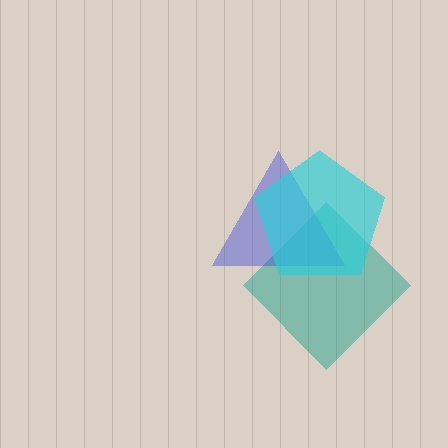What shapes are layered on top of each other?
The layered shapes are: a teal diamond, a blue triangle, a cyan pentagon.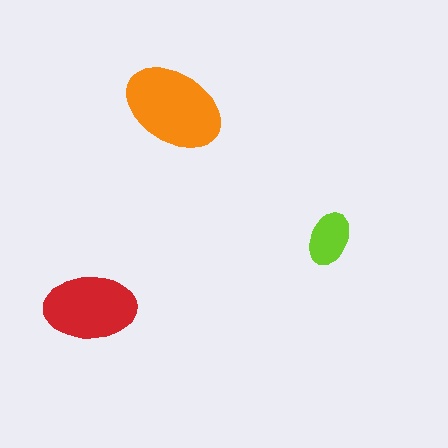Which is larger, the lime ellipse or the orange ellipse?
The orange one.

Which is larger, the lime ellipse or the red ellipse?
The red one.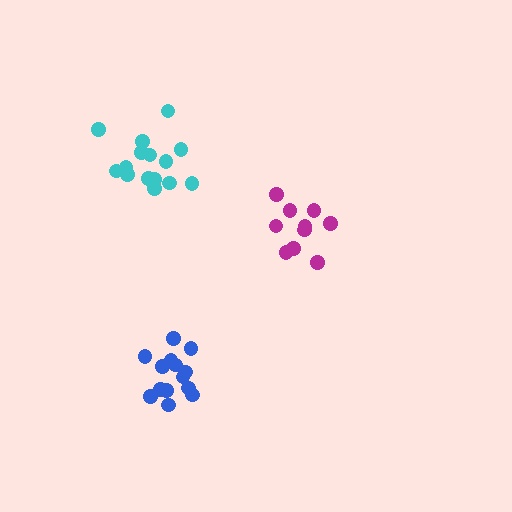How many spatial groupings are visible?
There are 3 spatial groupings.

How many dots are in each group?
Group 1: 10 dots, Group 2: 14 dots, Group 3: 15 dots (39 total).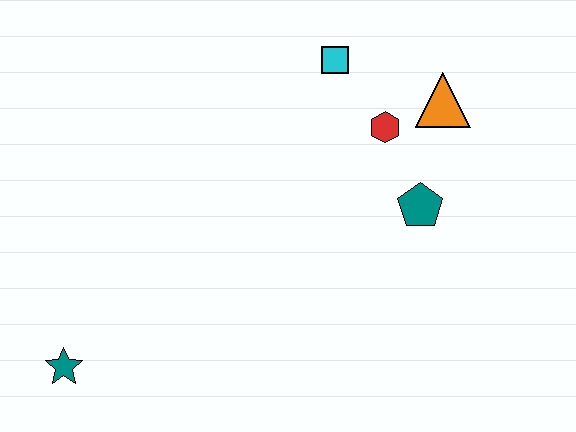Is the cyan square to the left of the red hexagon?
Yes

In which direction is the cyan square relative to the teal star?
The cyan square is above the teal star.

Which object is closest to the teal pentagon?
The red hexagon is closest to the teal pentagon.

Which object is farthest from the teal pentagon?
The teal star is farthest from the teal pentagon.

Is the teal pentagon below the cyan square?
Yes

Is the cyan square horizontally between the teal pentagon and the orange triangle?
No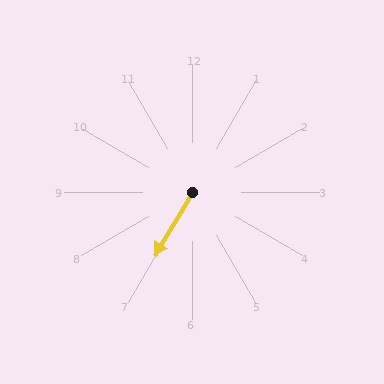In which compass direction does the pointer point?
Southwest.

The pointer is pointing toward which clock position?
Roughly 7 o'clock.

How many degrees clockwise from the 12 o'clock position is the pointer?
Approximately 211 degrees.